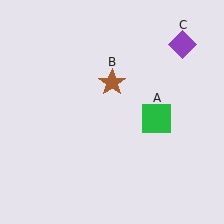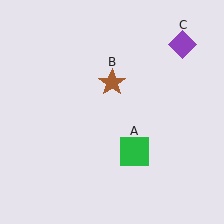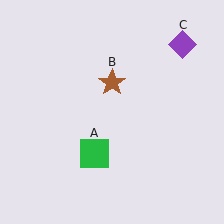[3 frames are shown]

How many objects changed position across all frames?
1 object changed position: green square (object A).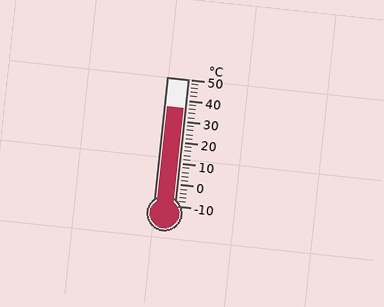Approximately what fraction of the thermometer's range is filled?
The thermometer is filled to approximately 75% of its range.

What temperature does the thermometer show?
The thermometer shows approximately 36°C.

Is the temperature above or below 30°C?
The temperature is above 30°C.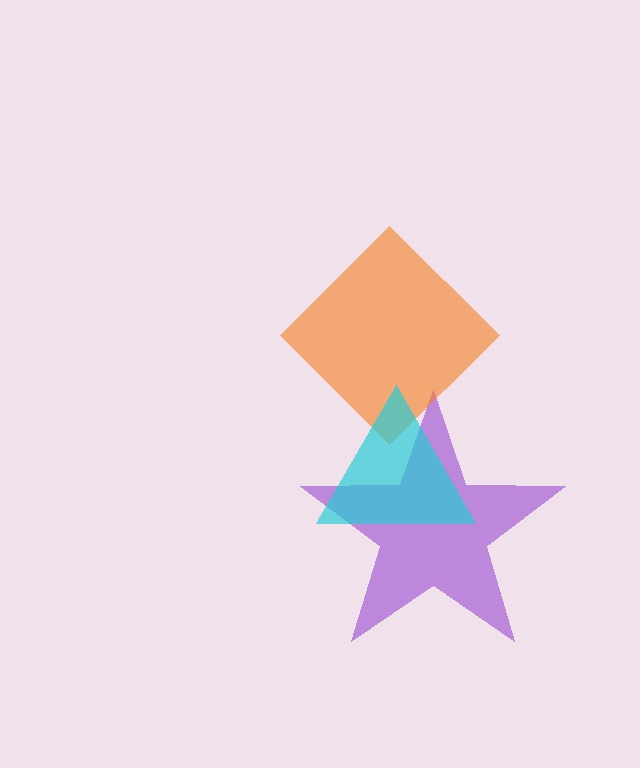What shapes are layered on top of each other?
The layered shapes are: a purple star, an orange diamond, a cyan triangle.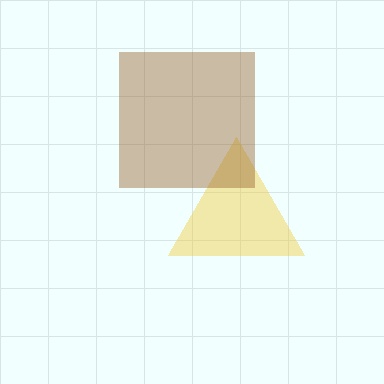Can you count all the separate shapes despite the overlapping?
Yes, there are 2 separate shapes.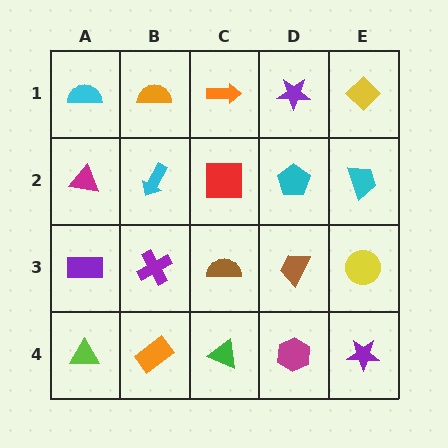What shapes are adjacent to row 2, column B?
An orange semicircle (row 1, column B), a purple cross (row 3, column B), a magenta triangle (row 2, column A), a red square (row 2, column C).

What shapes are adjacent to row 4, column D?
A brown trapezoid (row 3, column D), a green triangle (row 4, column C), a purple star (row 4, column E).